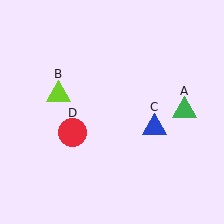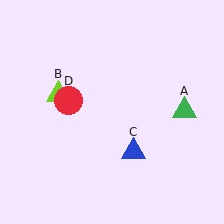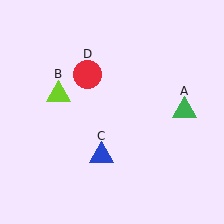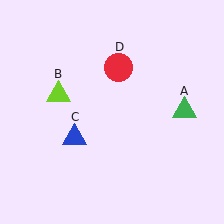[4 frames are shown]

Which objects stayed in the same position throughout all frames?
Green triangle (object A) and lime triangle (object B) remained stationary.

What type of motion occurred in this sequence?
The blue triangle (object C), red circle (object D) rotated clockwise around the center of the scene.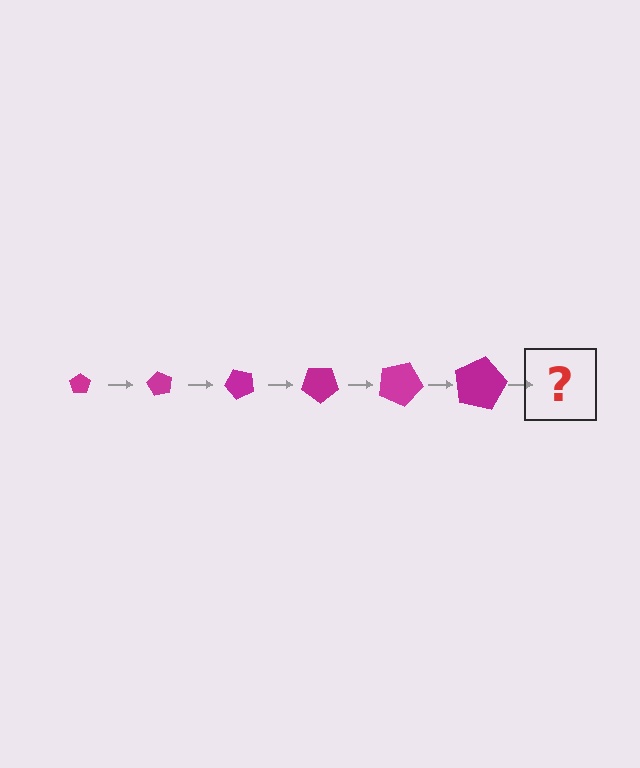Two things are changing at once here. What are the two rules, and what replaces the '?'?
The two rules are that the pentagon grows larger each step and it rotates 60 degrees each step. The '?' should be a pentagon, larger than the previous one and rotated 360 degrees from the start.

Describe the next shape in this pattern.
It should be a pentagon, larger than the previous one and rotated 360 degrees from the start.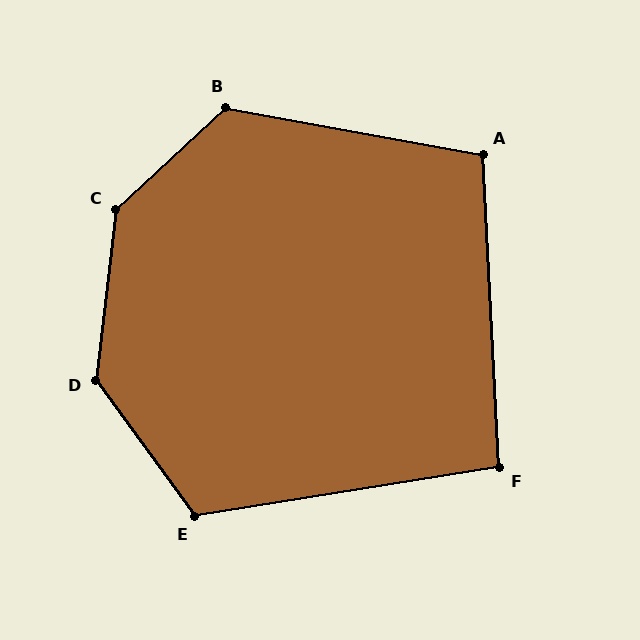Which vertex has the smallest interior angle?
F, at approximately 96 degrees.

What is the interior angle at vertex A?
Approximately 103 degrees (obtuse).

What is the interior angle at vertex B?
Approximately 127 degrees (obtuse).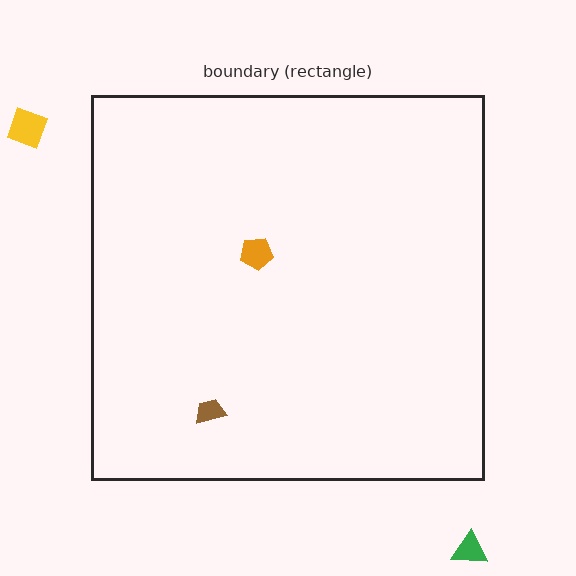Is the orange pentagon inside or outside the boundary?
Inside.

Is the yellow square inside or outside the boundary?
Outside.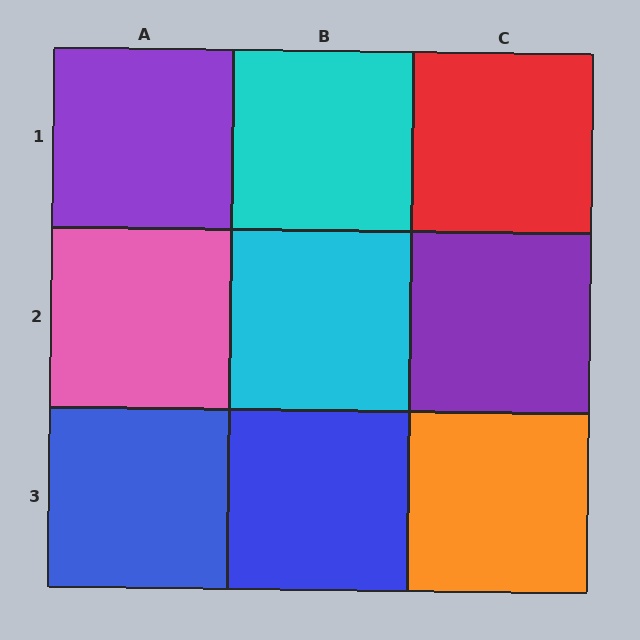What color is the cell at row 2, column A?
Pink.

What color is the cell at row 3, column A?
Blue.